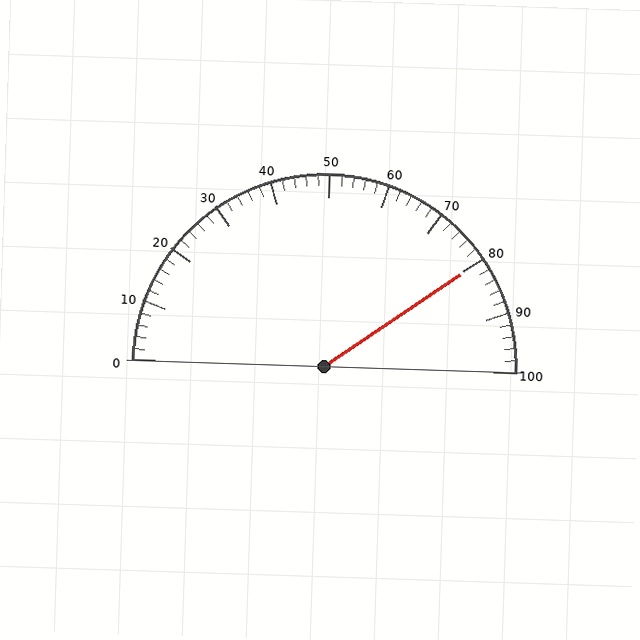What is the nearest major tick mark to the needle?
The nearest major tick mark is 80.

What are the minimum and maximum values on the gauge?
The gauge ranges from 0 to 100.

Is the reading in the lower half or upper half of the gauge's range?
The reading is in the upper half of the range (0 to 100).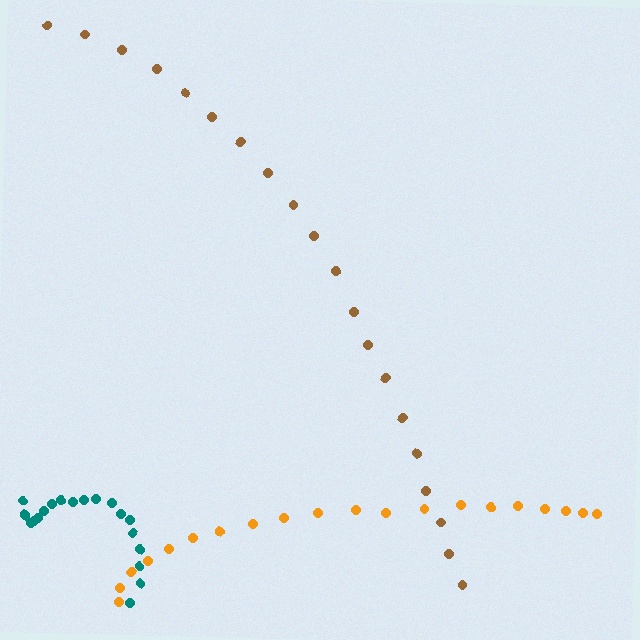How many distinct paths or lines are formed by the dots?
There are 3 distinct paths.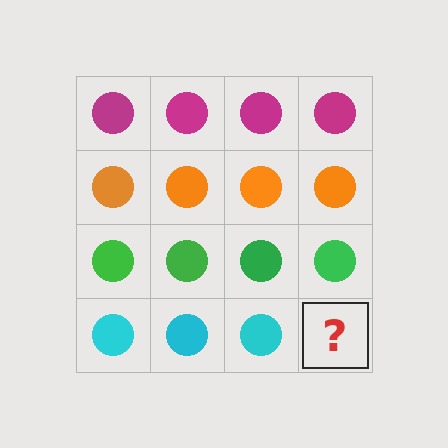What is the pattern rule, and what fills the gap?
The rule is that each row has a consistent color. The gap should be filled with a cyan circle.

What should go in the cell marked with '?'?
The missing cell should contain a cyan circle.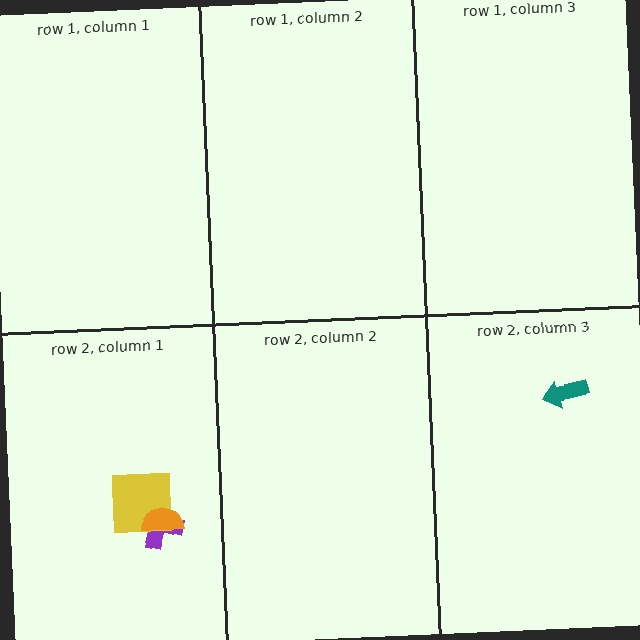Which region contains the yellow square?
The row 2, column 1 region.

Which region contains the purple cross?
The row 2, column 1 region.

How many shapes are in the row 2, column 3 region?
1.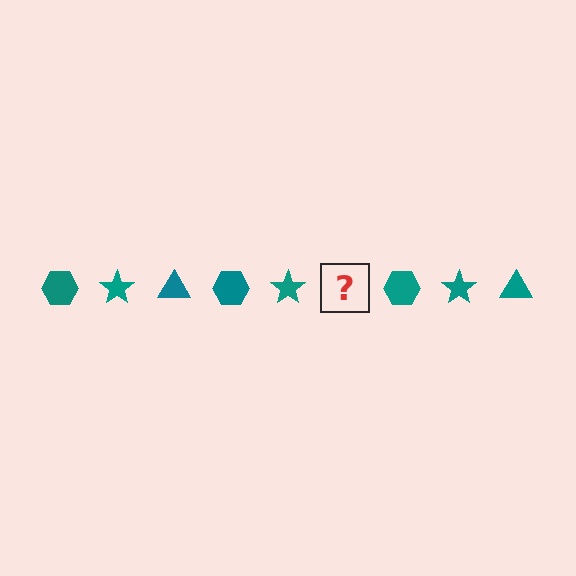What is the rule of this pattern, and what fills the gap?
The rule is that the pattern cycles through hexagon, star, triangle shapes in teal. The gap should be filled with a teal triangle.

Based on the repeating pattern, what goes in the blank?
The blank should be a teal triangle.